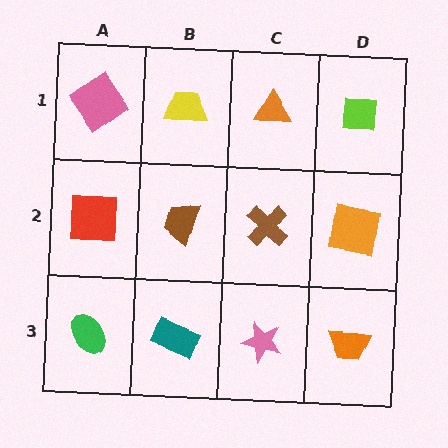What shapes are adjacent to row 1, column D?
An orange square (row 2, column D), an orange triangle (row 1, column C).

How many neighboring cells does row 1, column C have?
3.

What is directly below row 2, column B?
A teal rectangle.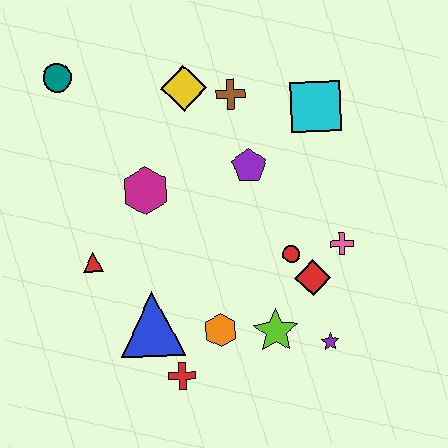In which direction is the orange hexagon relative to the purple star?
The orange hexagon is to the left of the purple star.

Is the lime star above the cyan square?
No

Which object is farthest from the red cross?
The teal circle is farthest from the red cross.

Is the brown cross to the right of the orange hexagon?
Yes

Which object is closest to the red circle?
The red diamond is closest to the red circle.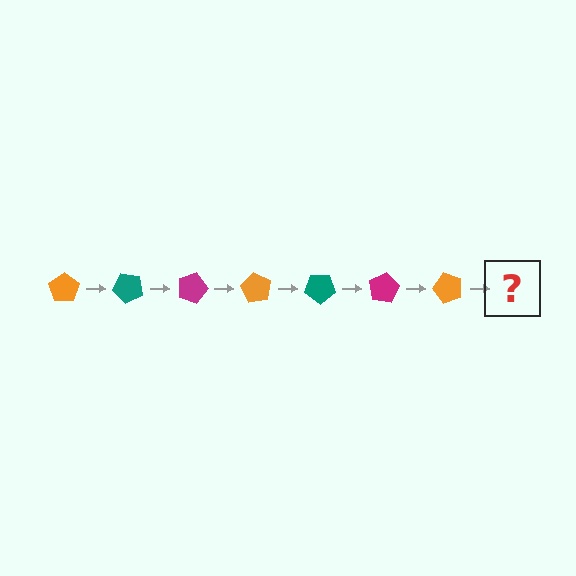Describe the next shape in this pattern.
It should be a teal pentagon, rotated 315 degrees from the start.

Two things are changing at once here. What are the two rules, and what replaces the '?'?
The two rules are that it rotates 45 degrees each step and the color cycles through orange, teal, and magenta. The '?' should be a teal pentagon, rotated 315 degrees from the start.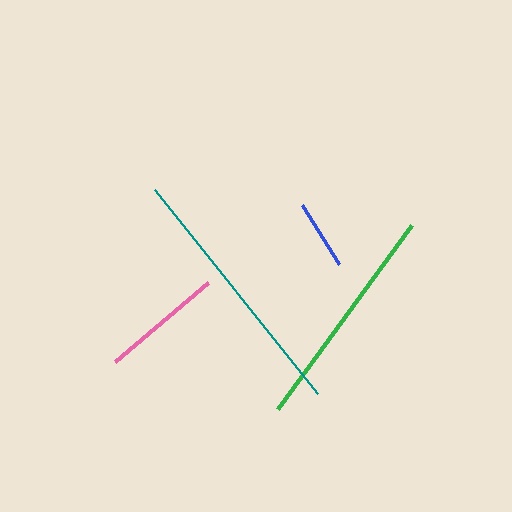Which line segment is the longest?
The teal line is the longest at approximately 261 pixels.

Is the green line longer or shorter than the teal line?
The teal line is longer than the green line.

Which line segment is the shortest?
The blue line is the shortest at approximately 70 pixels.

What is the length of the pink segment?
The pink segment is approximately 122 pixels long.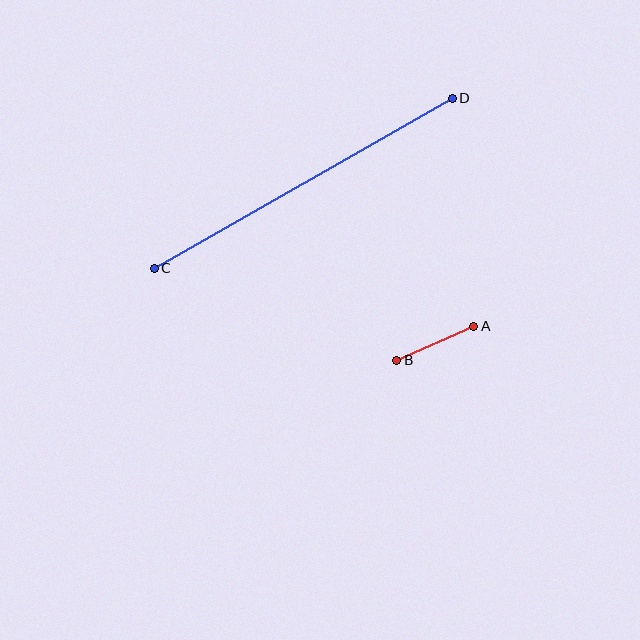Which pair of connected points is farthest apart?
Points C and D are farthest apart.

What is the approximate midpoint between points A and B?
The midpoint is at approximately (435, 343) pixels.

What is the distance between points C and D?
The distance is approximately 343 pixels.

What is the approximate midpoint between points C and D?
The midpoint is at approximately (303, 183) pixels.